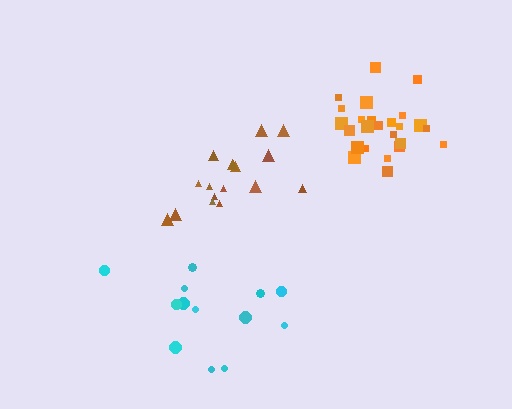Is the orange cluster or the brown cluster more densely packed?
Orange.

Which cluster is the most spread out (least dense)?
Cyan.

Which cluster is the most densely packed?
Orange.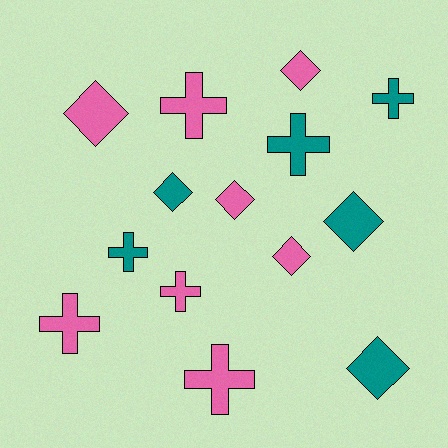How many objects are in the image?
There are 14 objects.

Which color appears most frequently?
Pink, with 8 objects.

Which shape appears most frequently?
Cross, with 7 objects.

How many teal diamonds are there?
There are 3 teal diamonds.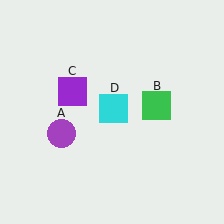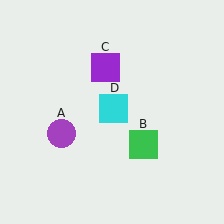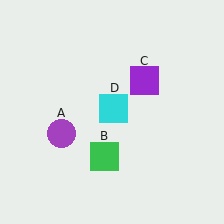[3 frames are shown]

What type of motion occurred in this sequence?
The green square (object B), purple square (object C) rotated clockwise around the center of the scene.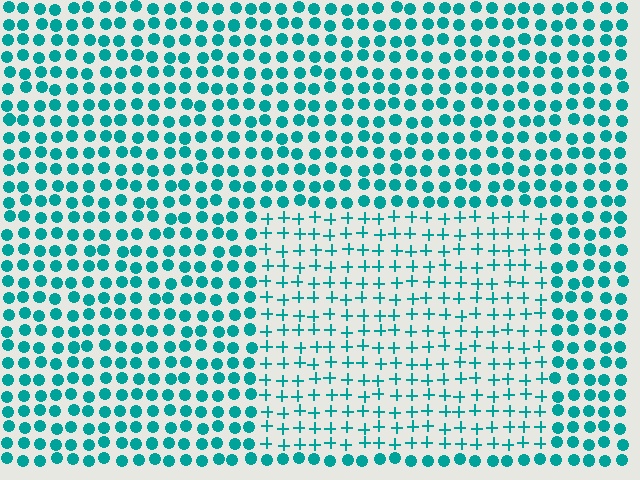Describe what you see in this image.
The image is filled with small teal elements arranged in a uniform grid. A rectangle-shaped region contains plus signs, while the surrounding area contains circles. The boundary is defined purely by the change in element shape.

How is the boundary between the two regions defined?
The boundary is defined by a change in element shape: plus signs inside vs. circles outside. All elements share the same color and spacing.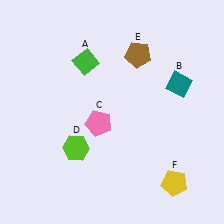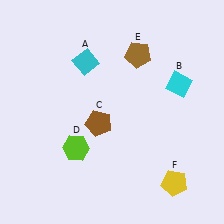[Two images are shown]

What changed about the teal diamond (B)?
In Image 1, B is teal. In Image 2, it changed to cyan.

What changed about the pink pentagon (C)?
In Image 1, C is pink. In Image 2, it changed to brown.